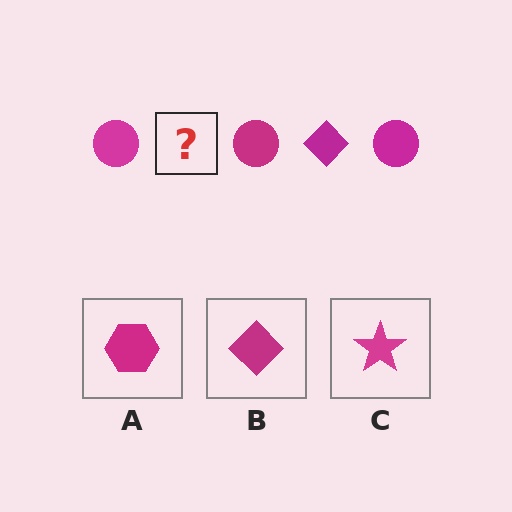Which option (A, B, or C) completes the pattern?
B.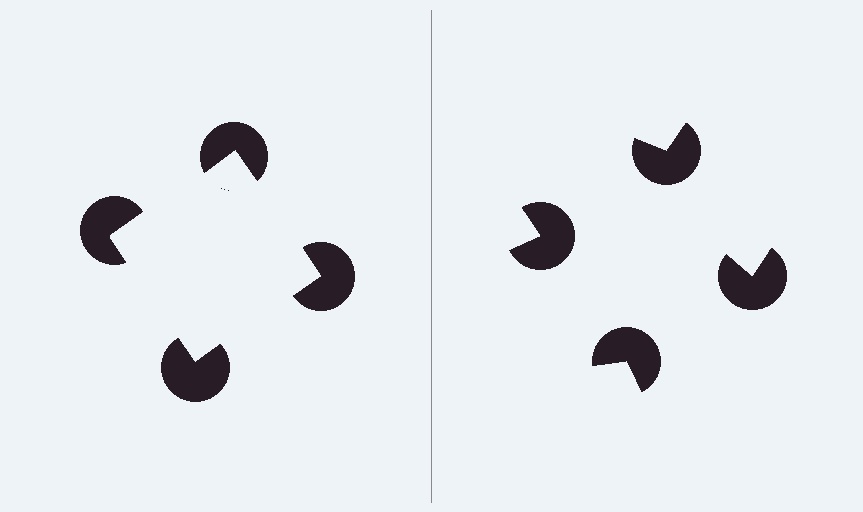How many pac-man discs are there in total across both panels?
8 — 4 on each side.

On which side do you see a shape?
An illusory square appears on the left side. On the right side the wedge cuts are rotated, so no coherent shape forms.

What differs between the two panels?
The pac-man discs are positioned identically on both sides; only the wedge orientations differ. On the left they align to a square; on the right they are misaligned.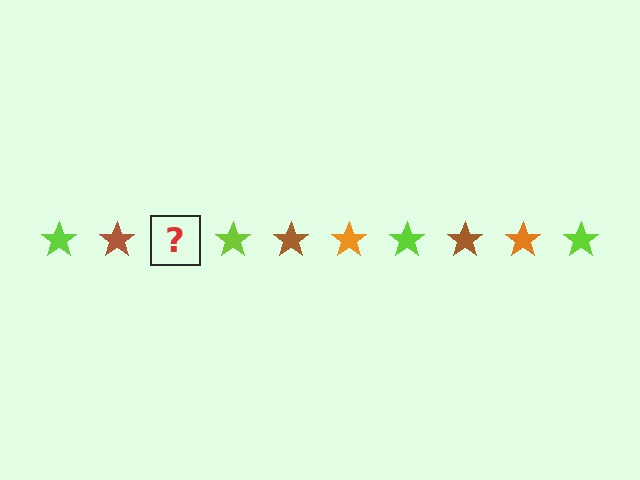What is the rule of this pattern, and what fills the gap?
The rule is that the pattern cycles through lime, brown, orange stars. The gap should be filled with an orange star.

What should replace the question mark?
The question mark should be replaced with an orange star.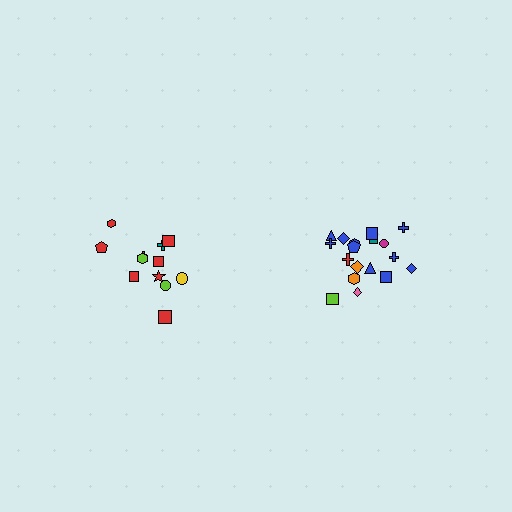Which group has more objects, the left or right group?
The right group.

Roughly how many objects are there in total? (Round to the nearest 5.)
Roughly 30 objects in total.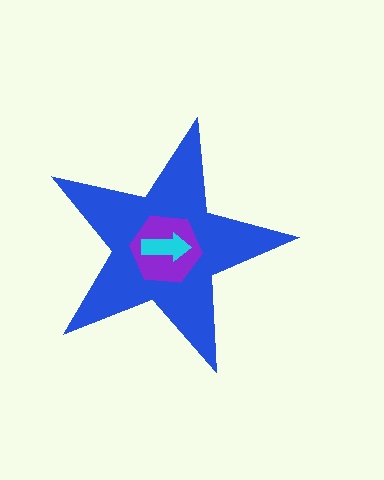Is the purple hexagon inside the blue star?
Yes.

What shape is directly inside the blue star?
The purple hexagon.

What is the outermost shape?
The blue star.